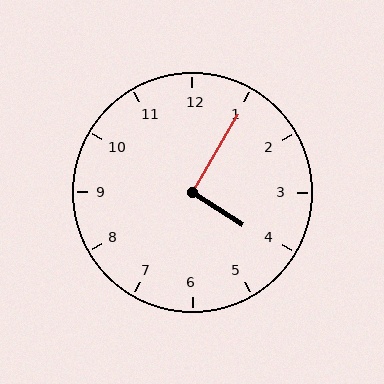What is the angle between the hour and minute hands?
Approximately 92 degrees.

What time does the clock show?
4:05.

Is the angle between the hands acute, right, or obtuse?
It is right.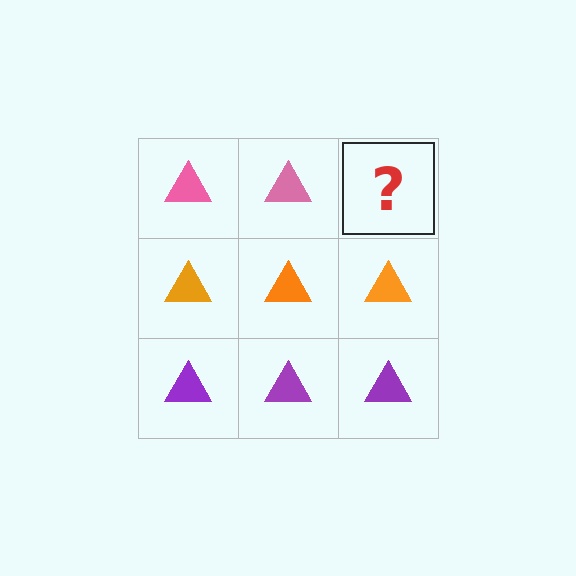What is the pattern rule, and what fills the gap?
The rule is that each row has a consistent color. The gap should be filled with a pink triangle.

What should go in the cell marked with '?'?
The missing cell should contain a pink triangle.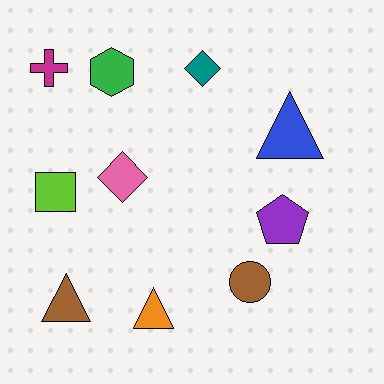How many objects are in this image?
There are 10 objects.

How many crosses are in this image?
There is 1 cross.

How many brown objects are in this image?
There are 2 brown objects.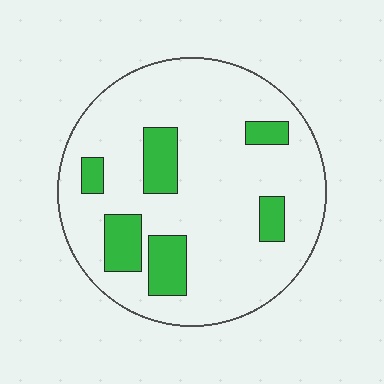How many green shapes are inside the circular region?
6.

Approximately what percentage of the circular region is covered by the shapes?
Approximately 20%.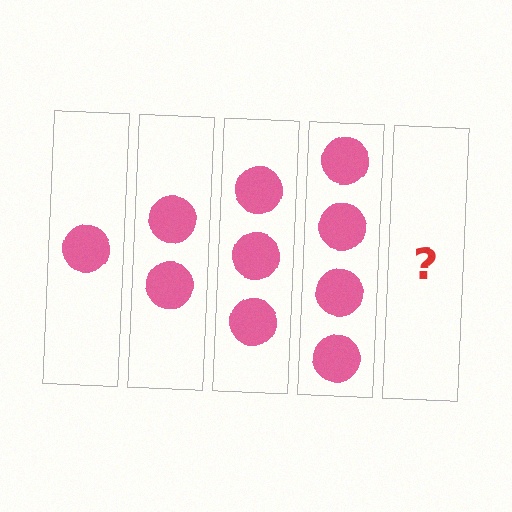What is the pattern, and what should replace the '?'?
The pattern is that each step adds one more circle. The '?' should be 5 circles.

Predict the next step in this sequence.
The next step is 5 circles.